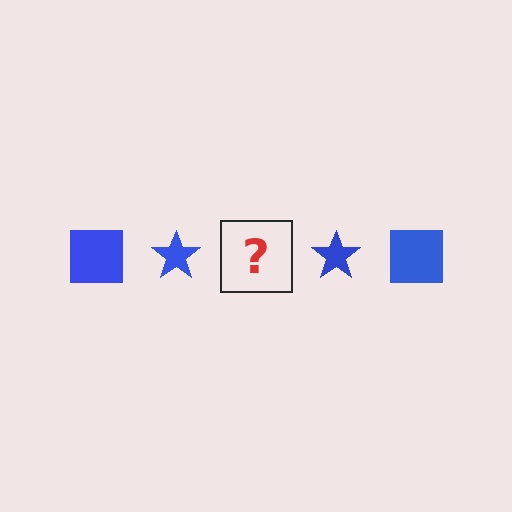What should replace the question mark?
The question mark should be replaced with a blue square.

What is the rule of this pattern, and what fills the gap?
The rule is that the pattern cycles through square, star shapes in blue. The gap should be filled with a blue square.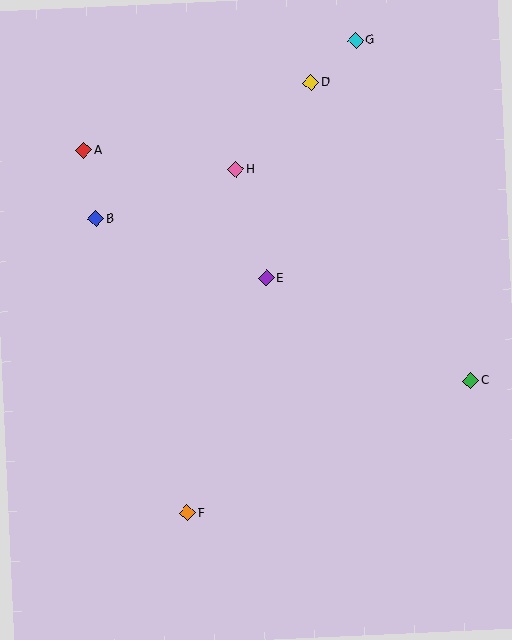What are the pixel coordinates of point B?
Point B is at (96, 219).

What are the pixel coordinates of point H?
Point H is at (236, 170).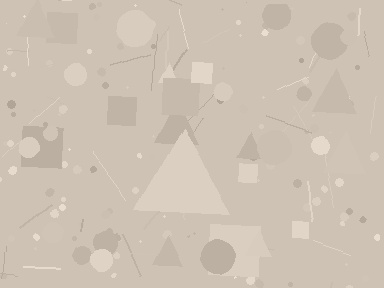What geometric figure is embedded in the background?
A triangle is embedded in the background.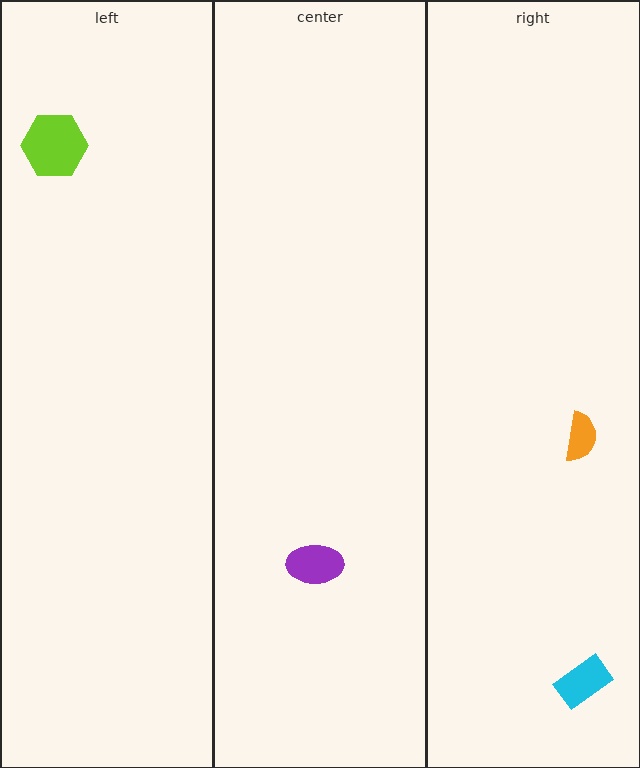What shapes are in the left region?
The lime hexagon.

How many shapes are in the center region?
1.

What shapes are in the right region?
The cyan rectangle, the orange semicircle.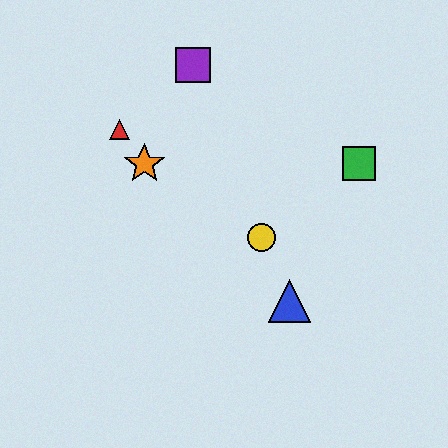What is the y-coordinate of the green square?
The green square is at y≈164.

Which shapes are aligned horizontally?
The green square, the orange star are aligned horizontally.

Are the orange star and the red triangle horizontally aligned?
No, the orange star is at y≈164 and the red triangle is at y≈130.